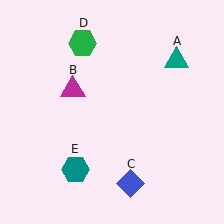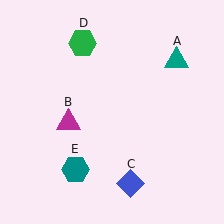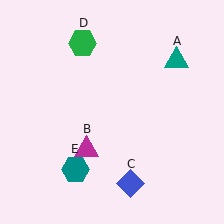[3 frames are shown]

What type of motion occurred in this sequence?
The magenta triangle (object B) rotated counterclockwise around the center of the scene.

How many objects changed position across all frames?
1 object changed position: magenta triangle (object B).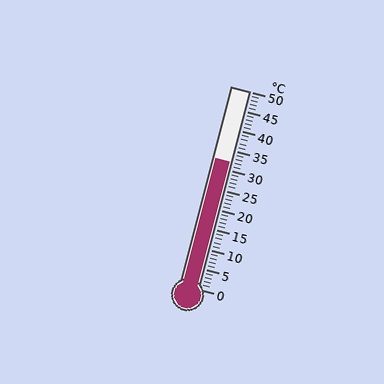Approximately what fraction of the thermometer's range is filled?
The thermometer is filled to approximately 65% of its range.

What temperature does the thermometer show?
The thermometer shows approximately 32°C.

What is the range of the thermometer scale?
The thermometer scale ranges from 0°C to 50°C.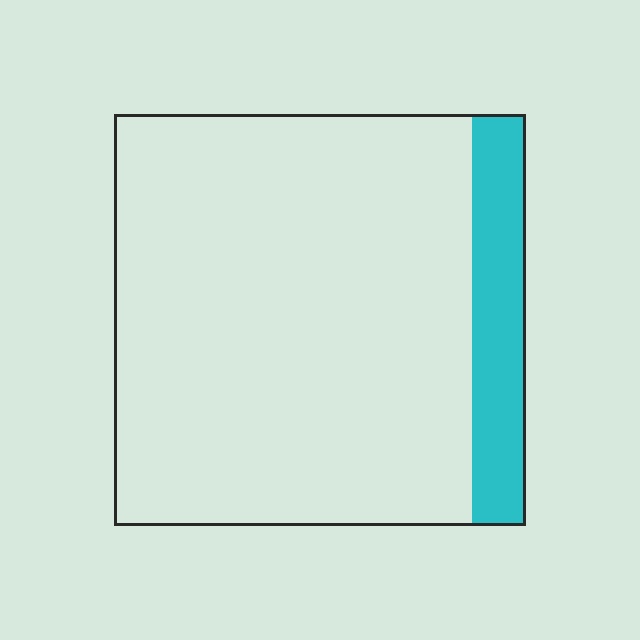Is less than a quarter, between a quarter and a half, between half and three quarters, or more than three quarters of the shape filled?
Less than a quarter.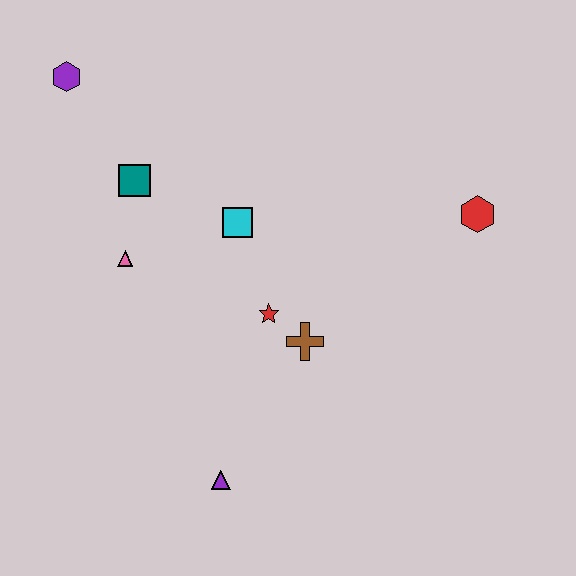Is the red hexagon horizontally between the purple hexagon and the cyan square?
No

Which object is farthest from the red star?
The purple hexagon is farthest from the red star.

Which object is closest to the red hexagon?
The brown cross is closest to the red hexagon.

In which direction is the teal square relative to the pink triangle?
The teal square is above the pink triangle.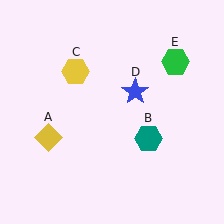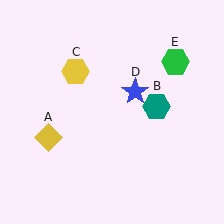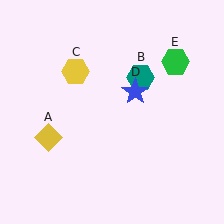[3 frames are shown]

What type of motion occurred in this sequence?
The teal hexagon (object B) rotated counterclockwise around the center of the scene.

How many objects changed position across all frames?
1 object changed position: teal hexagon (object B).